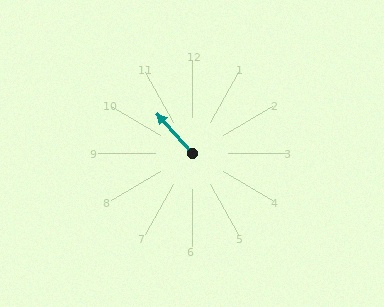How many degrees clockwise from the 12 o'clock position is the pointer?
Approximately 318 degrees.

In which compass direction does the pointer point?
Northwest.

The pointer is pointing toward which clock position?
Roughly 11 o'clock.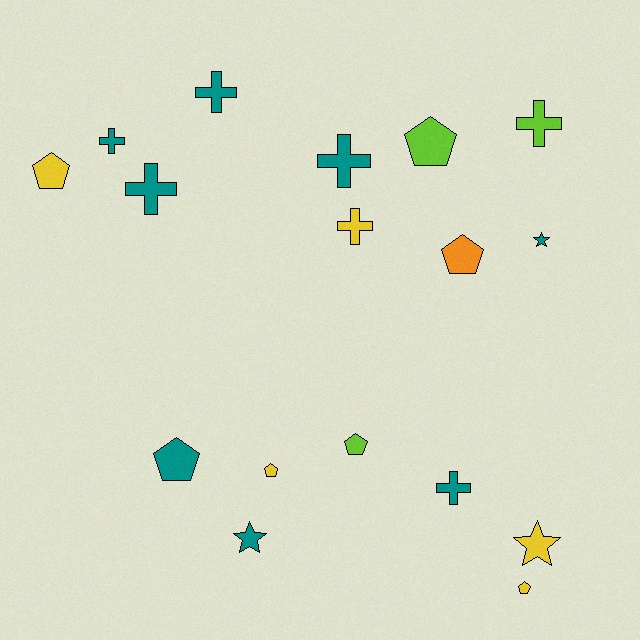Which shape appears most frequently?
Pentagon, with 7 objects.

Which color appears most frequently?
Teal, with 8 objects.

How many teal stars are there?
There are 2 teal stars.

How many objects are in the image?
There are 17 objects.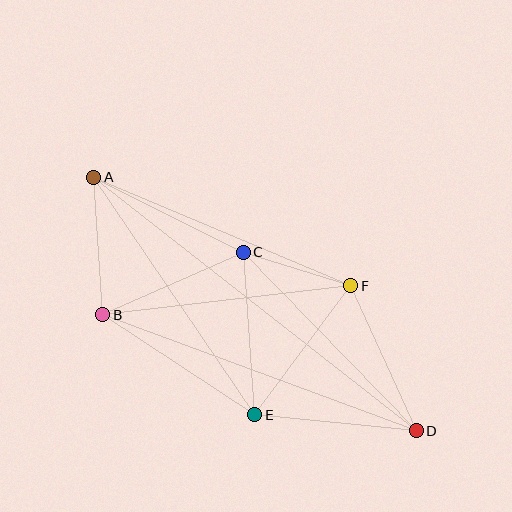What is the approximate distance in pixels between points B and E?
The distance between B and E is approximately 182 pixels.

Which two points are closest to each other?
Points C and F are closest to each other.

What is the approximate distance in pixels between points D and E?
The distance between D and E is approximately 162 pixels.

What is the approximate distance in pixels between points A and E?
The distance between A and E is approximately 287 pixels.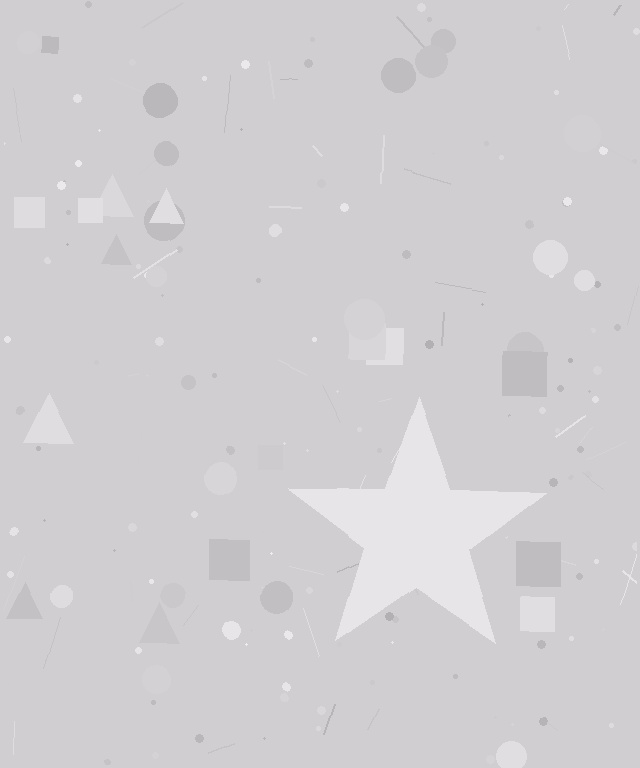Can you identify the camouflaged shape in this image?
The camouflaged shape is a star.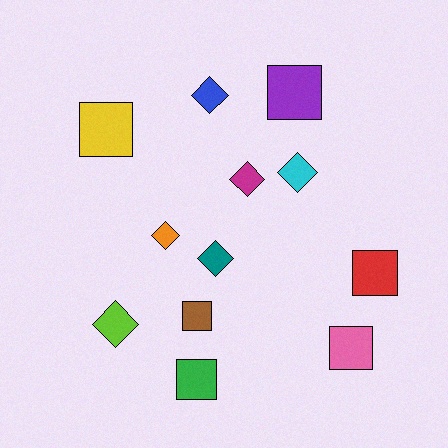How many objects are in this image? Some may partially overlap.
There are 12 objects.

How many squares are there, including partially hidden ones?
There are 6 squares.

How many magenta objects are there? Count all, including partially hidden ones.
There is 1 magenta object.